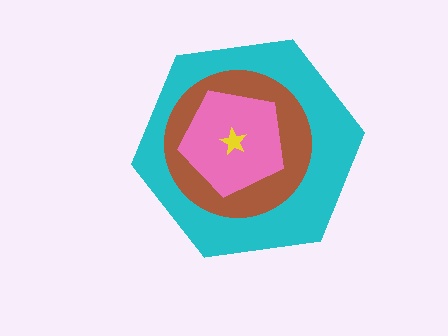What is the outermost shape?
The cyan hexagon.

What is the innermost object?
The yellow star.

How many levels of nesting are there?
4.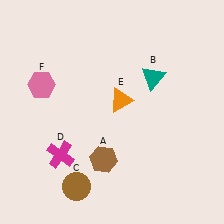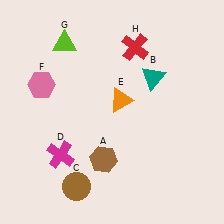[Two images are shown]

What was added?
A lime triangle (G), a red cross (H) were added in Image 2.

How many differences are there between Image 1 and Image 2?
There are 2 differences between the two images.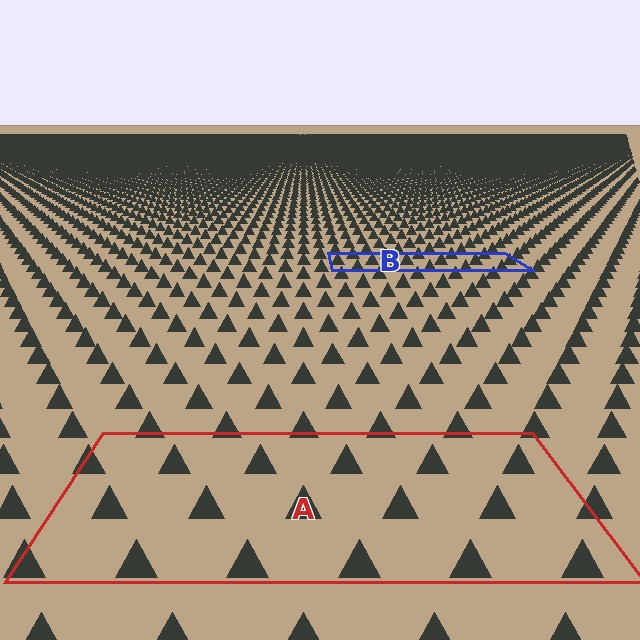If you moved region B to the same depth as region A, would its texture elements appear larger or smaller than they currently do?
They would appear larger. At a closer depth, the same texture elements are projected at a bigger on-screen size.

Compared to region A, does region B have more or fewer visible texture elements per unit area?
Region B has more texture elements per unit area — they are packed more densely because it is farther away.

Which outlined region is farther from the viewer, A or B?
Region B is farther from the viewer — the texture elements inside it appear smaller and more densely packed.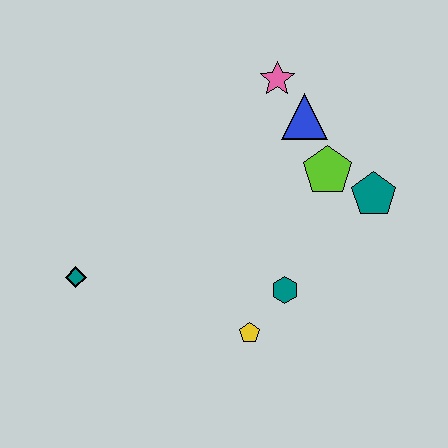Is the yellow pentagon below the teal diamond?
Yes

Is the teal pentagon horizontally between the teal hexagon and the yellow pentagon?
No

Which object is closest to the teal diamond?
The yellow pentagon is closest to the teal diamond.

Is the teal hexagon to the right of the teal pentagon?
No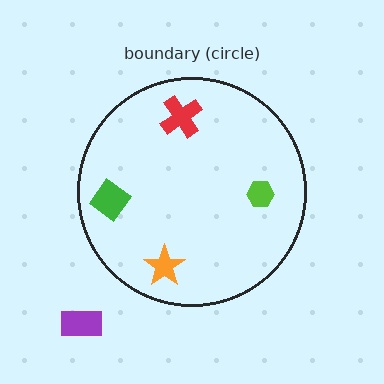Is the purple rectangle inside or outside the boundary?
Outside.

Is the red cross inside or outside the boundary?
Inside.